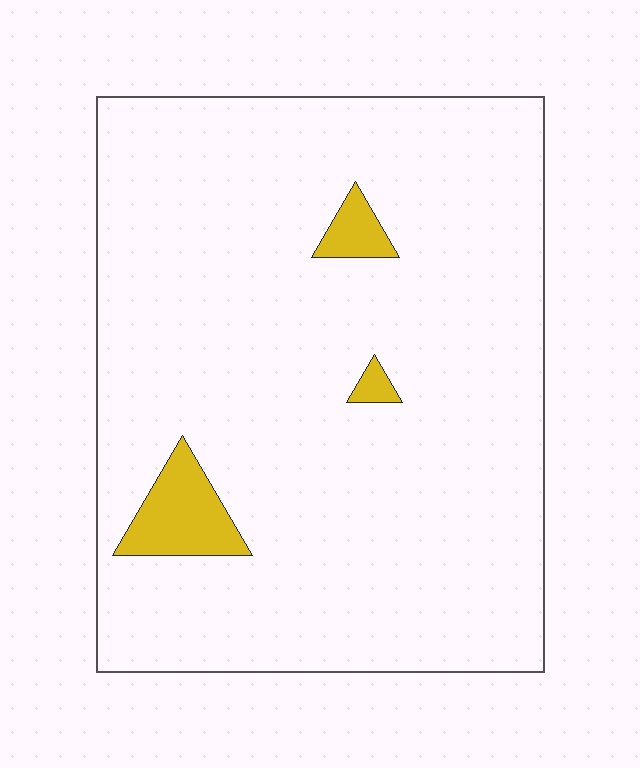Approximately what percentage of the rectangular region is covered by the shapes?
Approximately 5%.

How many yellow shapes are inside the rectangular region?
3.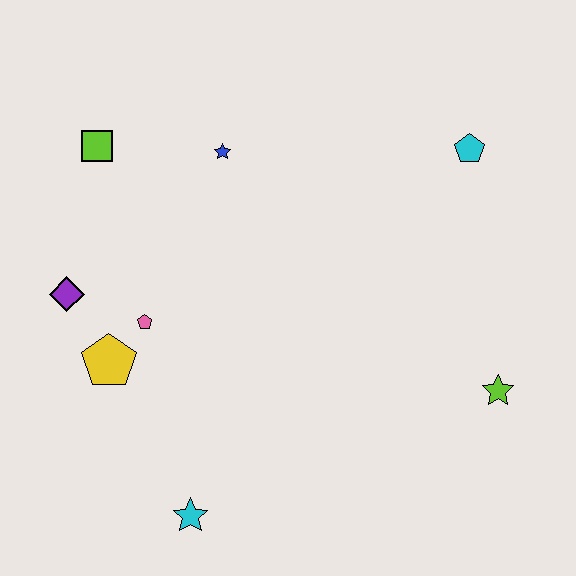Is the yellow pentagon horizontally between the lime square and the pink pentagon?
Yes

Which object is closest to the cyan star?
The yellow pentagon is closest to the cyan star.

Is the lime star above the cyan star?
Yes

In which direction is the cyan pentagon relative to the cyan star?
The cyan pentagon is above the cyan star.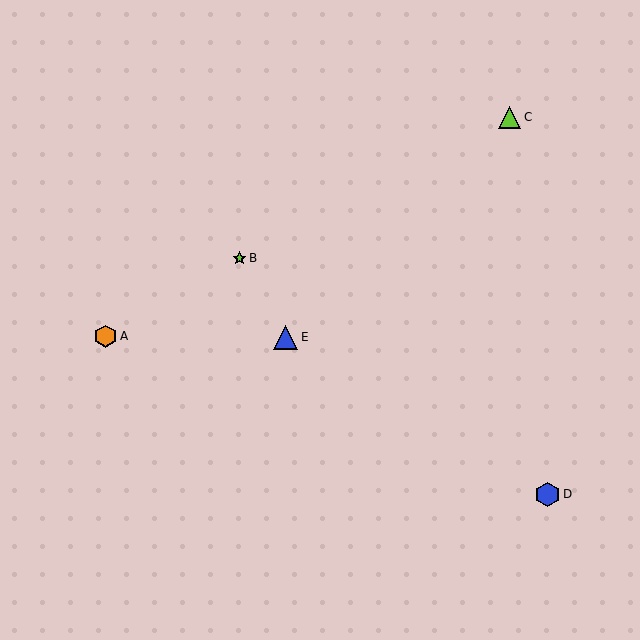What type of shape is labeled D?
Shape D is a blue hexagon.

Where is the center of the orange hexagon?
The center of the orange hexagon is at (106, 336).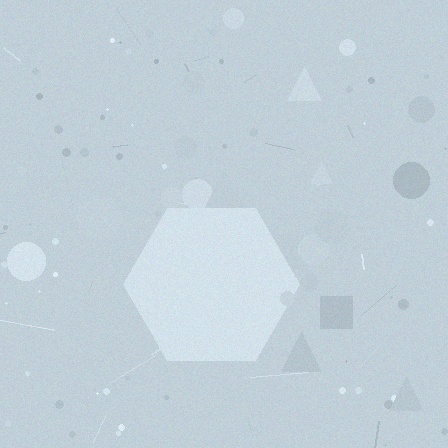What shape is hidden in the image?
A hexagon is hidden in the image.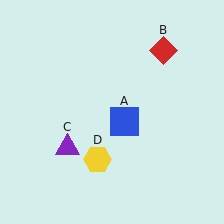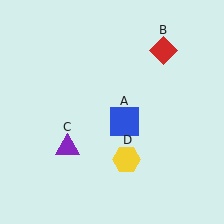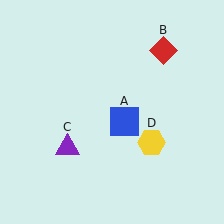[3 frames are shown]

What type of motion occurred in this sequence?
The yellow hexagon (object D) rotated counterclockwise around the center of the scene.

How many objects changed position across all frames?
1 object changed position: yellow hexagon (object D).